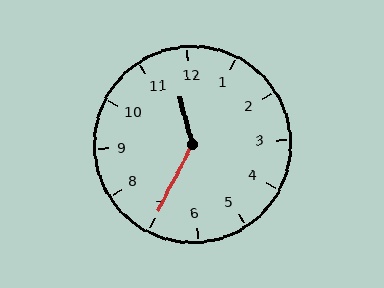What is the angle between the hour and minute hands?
Approximately 138 degrees.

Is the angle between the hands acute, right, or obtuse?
It is obtuse.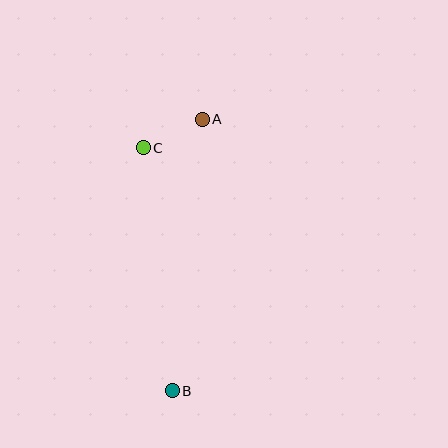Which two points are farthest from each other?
Points A and B are farthest from each other.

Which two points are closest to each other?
Points A and C are closest to each other.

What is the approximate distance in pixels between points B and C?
The distance between B and C is approximately 245 pixels.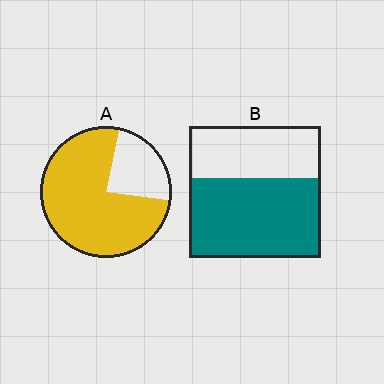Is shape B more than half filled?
Yes.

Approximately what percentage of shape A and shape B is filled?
A is approximately 75% and B is approximately 60%.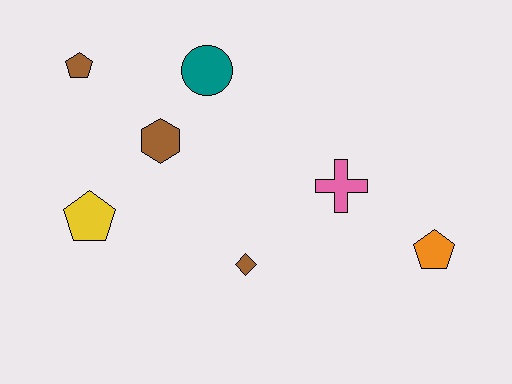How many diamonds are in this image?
There is 1 diamond.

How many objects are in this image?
There are 7 objects.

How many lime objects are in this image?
There are no lime objects.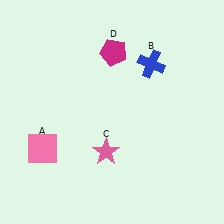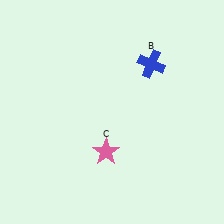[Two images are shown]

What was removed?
The pink square (A), the magenta pentagon (D) were removed in Image 2.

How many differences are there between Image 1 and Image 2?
There are 2 differences between the two images.